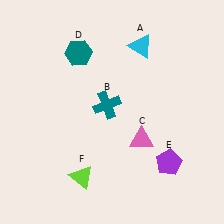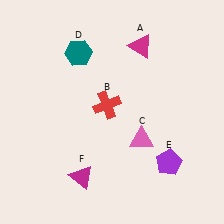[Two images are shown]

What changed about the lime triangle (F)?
In Image 1, F is lime. In Image 2, it changed to magenta.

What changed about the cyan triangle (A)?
In Image 1, A is cyan. In Image 2, it changed to magenta.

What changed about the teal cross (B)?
In Image 1, B is teal. In Image 2, it changed to red.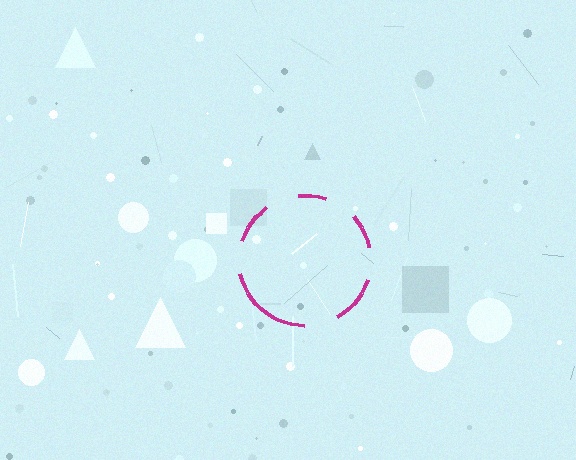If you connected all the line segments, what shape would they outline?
They would outline a circle.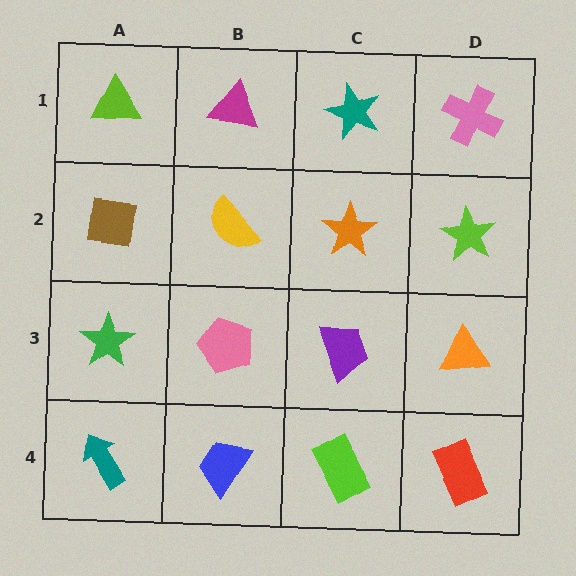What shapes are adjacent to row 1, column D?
A lime star (row 2, column D), a teal star (row 1, column C).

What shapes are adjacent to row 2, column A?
A lime triangle (row 1, column A), a green star (row 3, column A), a yellow semicircle (row 2, column B).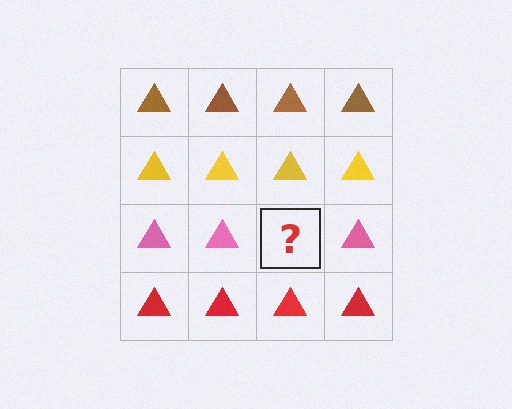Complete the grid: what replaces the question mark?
The question mark should be replaced with a pink triangle.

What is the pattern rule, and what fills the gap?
The rule is that each row has a consistent color. The gap should be filled with a pink triangle.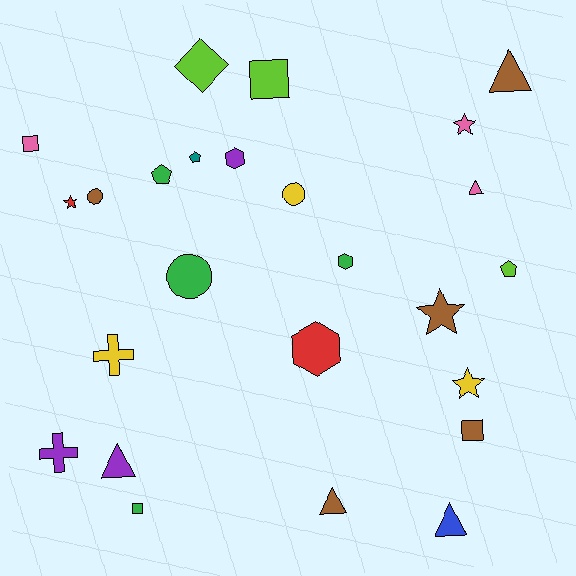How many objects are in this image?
There are 25 objects.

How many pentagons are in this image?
There are 3 pentagons.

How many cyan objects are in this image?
There are no cyan objects.